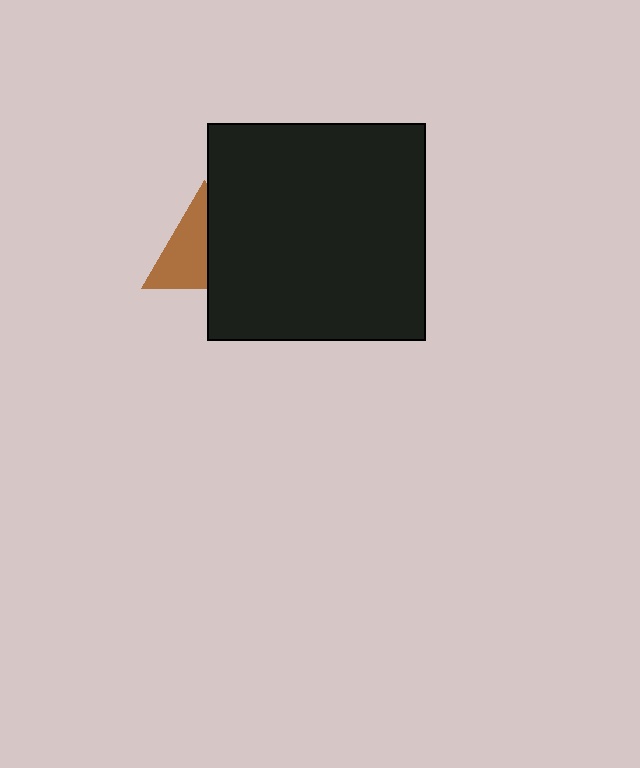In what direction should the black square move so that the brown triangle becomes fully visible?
The black square should move right. That is the shortest direction to clear the overlap and leave the brown triangle fully visible.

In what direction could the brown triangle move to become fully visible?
The brown triangle could move left. That would shift it out from behind the black square entirely.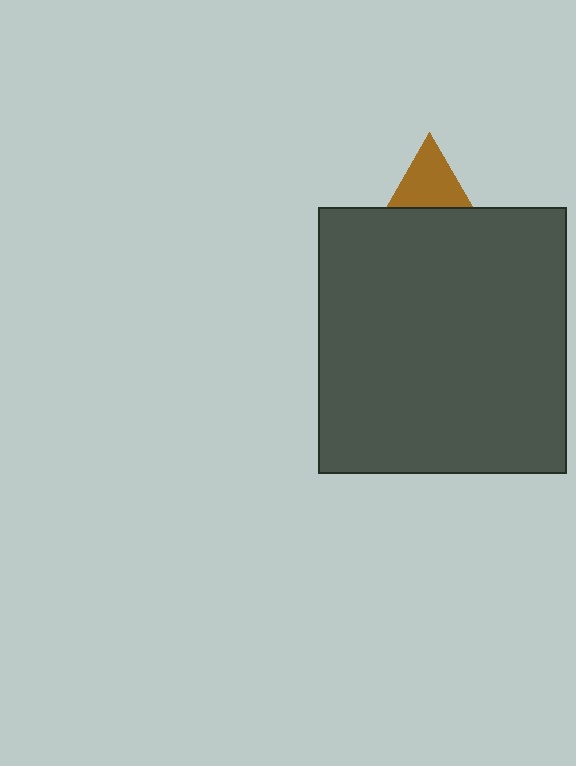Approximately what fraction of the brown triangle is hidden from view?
Roughly 56% of the brown triangle is hidden behind the dark gray rectangle.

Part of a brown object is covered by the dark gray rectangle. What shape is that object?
It is a triangle.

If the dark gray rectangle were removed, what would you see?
You would see the complete brown triangle.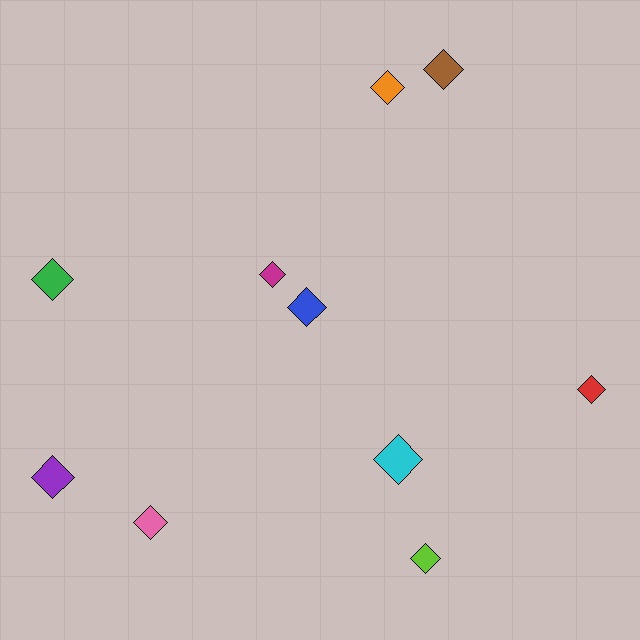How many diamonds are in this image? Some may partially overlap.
There are 10 diamonds.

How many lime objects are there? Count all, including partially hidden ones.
There is 1 lime object.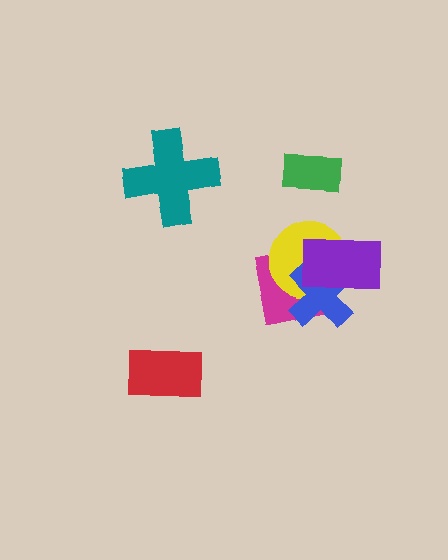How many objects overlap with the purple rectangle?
3 objects overlap with the purple rectangle.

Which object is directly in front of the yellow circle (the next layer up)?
The blue cross is directly in front of the yellow circle.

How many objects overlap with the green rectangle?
0 objects overlap with the green rectangle.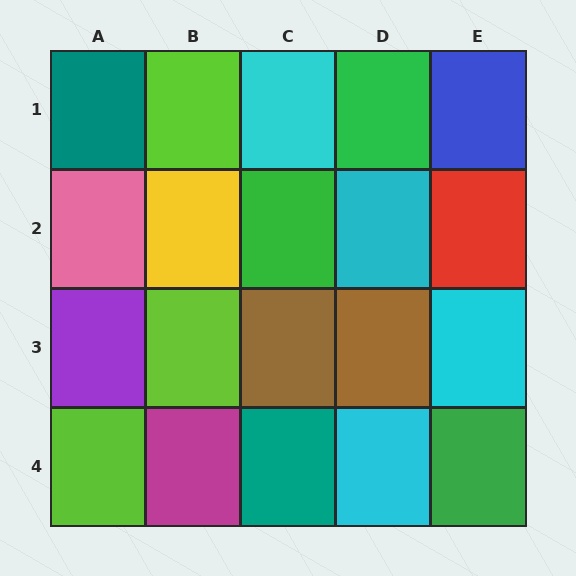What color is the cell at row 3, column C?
Brown.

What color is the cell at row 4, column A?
Lime.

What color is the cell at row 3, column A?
Purple.